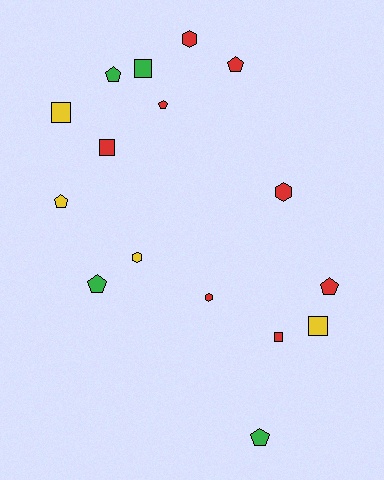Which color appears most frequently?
Red, with 8 objects.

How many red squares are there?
There are 2 red squares.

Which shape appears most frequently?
Pentagon, with 7 objects.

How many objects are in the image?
There are 16 objects.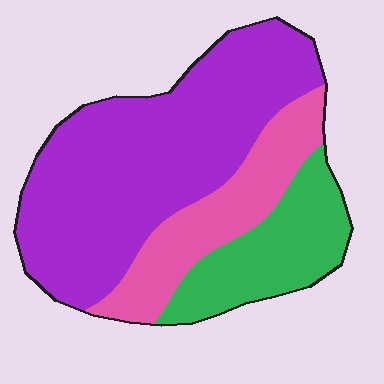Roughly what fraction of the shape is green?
Green takes up about one fifth (1/5) of the shape.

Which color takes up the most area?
Purple, at roughly 60%.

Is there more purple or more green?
Purple.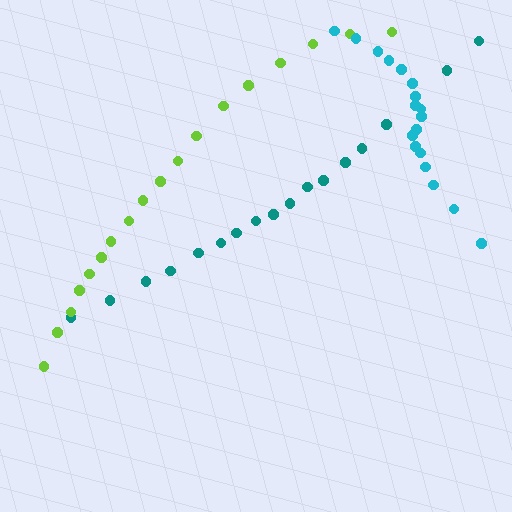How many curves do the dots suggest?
There are 3 distinct paths.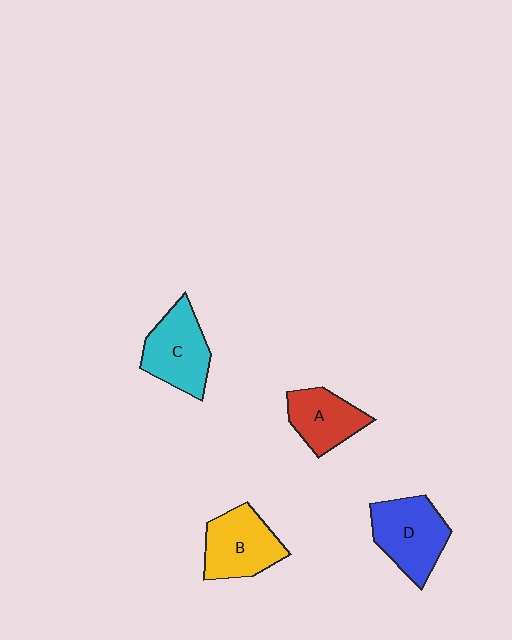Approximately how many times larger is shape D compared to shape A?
Approximately 1.3 times.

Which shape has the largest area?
Shape D (blue).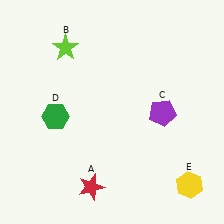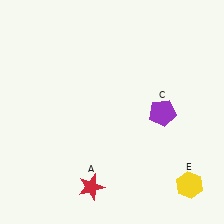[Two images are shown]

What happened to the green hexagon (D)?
The green hexagon (D) was removed in Image 2. It was in the bottom-left area of Image 1.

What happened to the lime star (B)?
The lime star (B) was removed in Image 2. It was in the top-left area of Image 1.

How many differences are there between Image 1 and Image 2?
There are 2 differences between the two images.